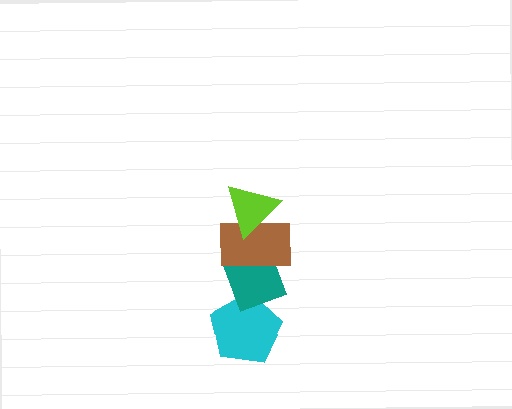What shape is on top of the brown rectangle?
The lime triangle is on top of the brown rectangle.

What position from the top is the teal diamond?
The teal diamond is 3rd from the top.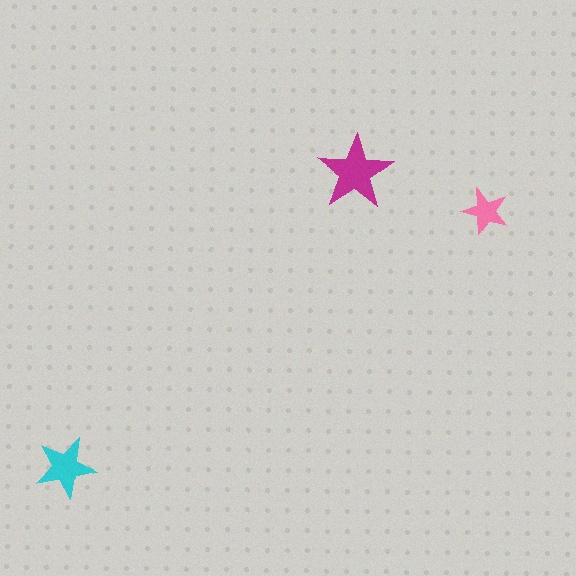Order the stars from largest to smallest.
the magenta one, the cyan one, the pink one.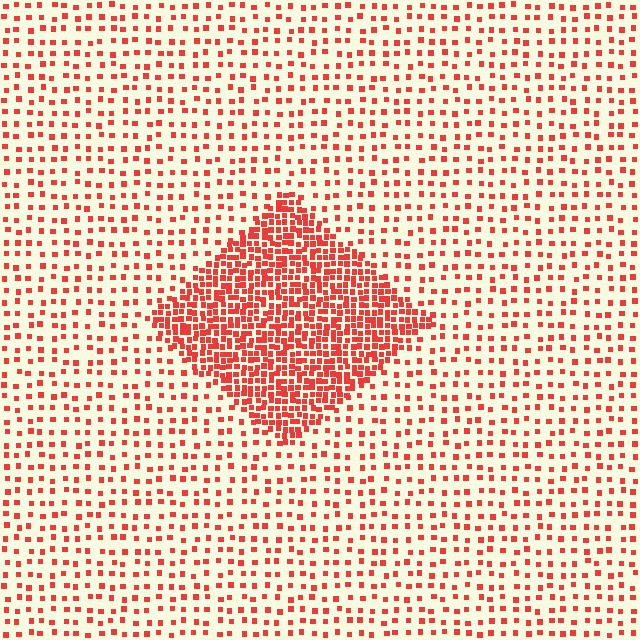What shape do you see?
I see a diamond.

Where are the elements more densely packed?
The elements are more densely packed inside the diamond boundary.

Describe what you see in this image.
The image contains small red elements arranged at two different densities. A diamond-shaped region is visible where the elements are more densely packed than the surrounding area.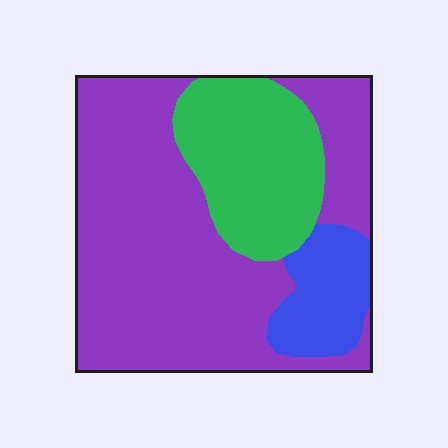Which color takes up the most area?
Purple, at roughly 65%.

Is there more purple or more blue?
Purple.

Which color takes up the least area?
Blue, at roughly 10%.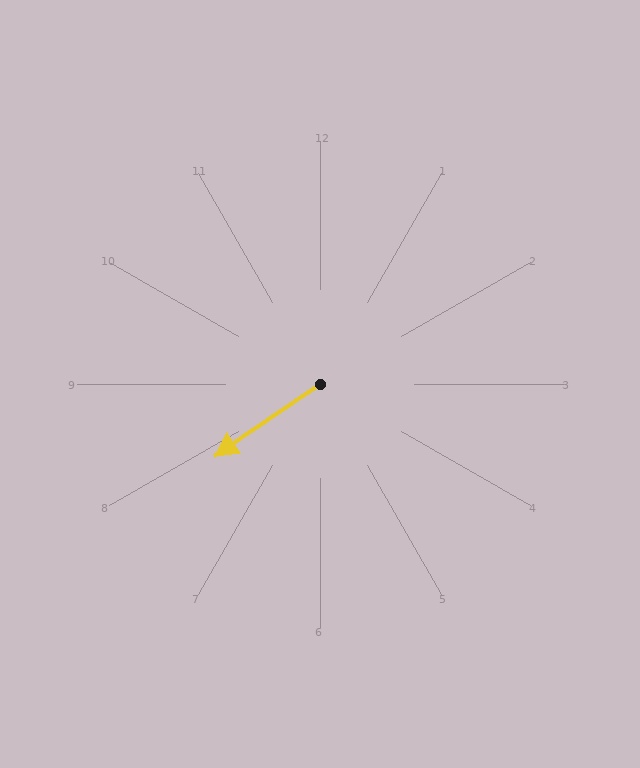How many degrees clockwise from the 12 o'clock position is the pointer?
Approximately 236 degrees.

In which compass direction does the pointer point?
Southwest.